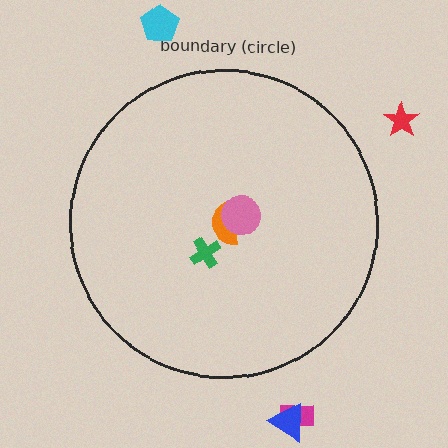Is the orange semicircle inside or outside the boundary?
Inside.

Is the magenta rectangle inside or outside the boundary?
Outside.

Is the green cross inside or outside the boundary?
Inside.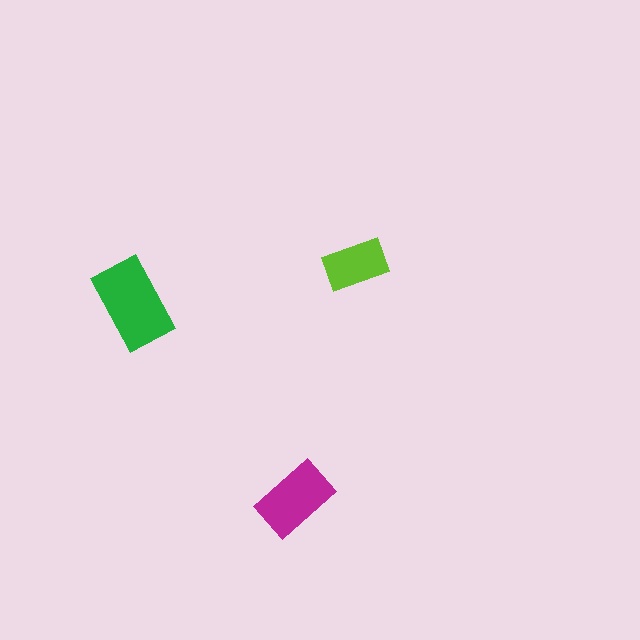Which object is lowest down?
The magenta rectangle is bottommost.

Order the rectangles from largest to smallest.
the green one, the magenta one, the lime one.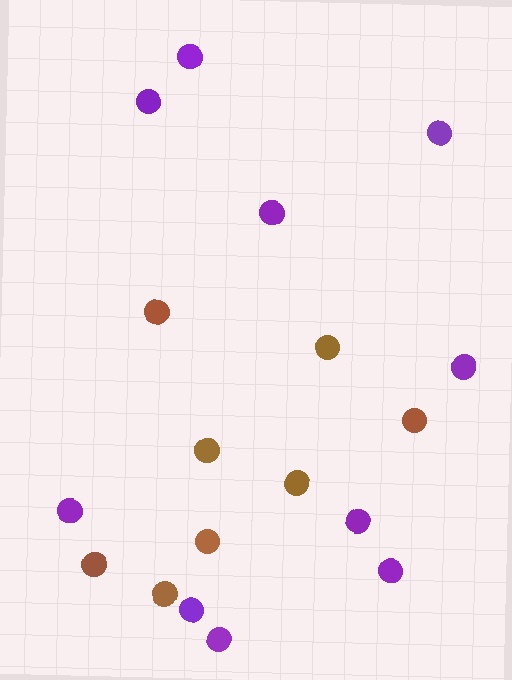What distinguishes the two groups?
There are 2 groups: one group of brown circles (8) and one group of purple circles (10).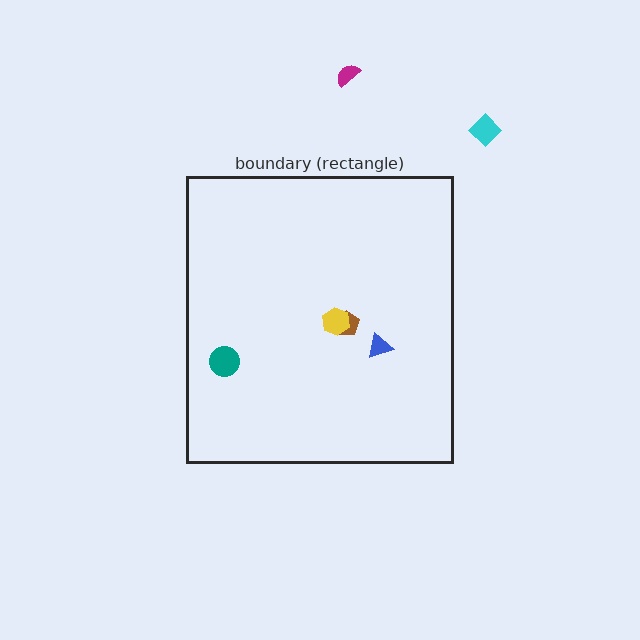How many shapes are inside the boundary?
4 inside, 2 outside.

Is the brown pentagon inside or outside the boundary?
Inside.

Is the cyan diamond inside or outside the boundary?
Outside.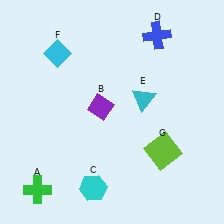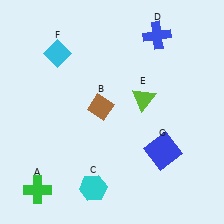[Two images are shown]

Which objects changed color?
B changed from purple to brown. E changed from cyan to lime. G changed from lime to blue.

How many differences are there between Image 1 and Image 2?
There are 3 differences between the two images.